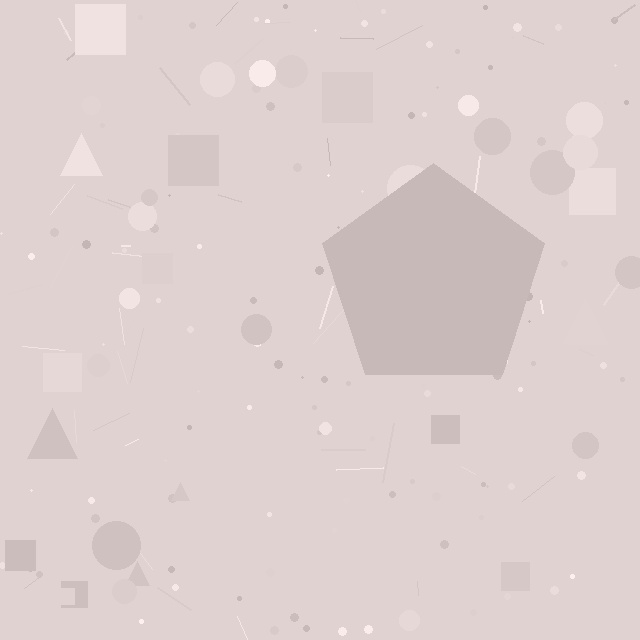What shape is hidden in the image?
A pentagon is hidden in the image.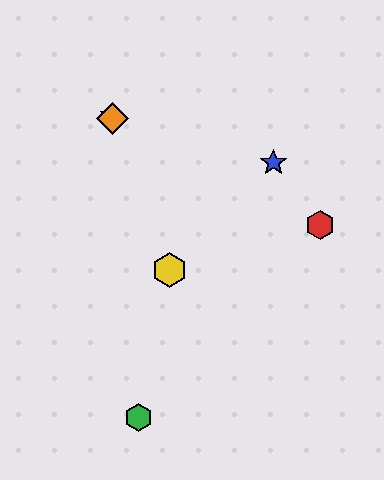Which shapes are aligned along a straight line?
The yellow hexagon, the purple star, the orange diamond are aligned along a straight line.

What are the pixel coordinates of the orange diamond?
The orange diamond is at (113, 118).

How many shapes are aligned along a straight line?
3 shapes (the yellow hexagon, the purple star, the orange diamond) are aligned along a straight line.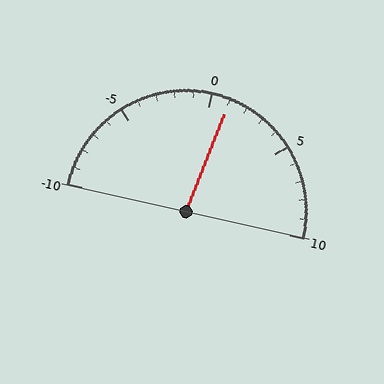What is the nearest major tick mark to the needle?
The nearest major tick mark is 0.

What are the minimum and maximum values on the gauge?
The gauge ranges from -10 to 10.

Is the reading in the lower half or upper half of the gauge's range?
The reading is in the upper half of the range (-10 to 10).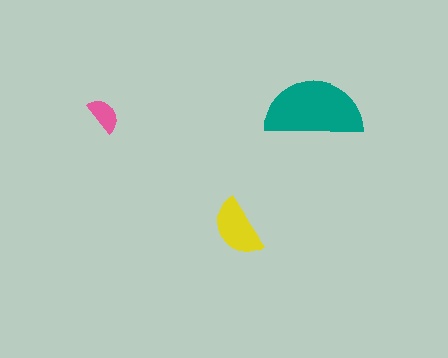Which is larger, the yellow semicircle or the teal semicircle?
The teal one.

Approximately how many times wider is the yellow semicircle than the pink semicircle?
About 1.5 times wider.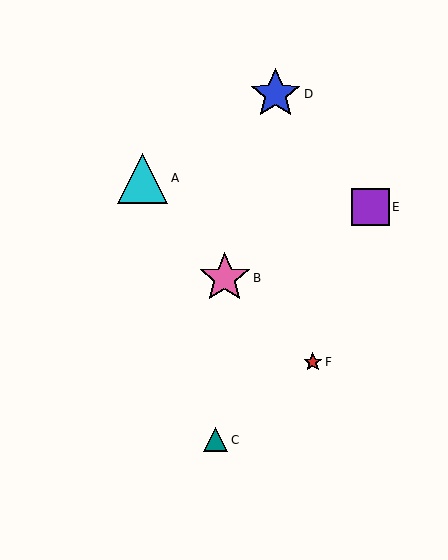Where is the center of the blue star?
The center of the blue star is at (275, 94).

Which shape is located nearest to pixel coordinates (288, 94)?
The blue star (labeled D) at (275, 94) is nearest to that location.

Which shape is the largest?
The pink star (labeled B) is the largest.